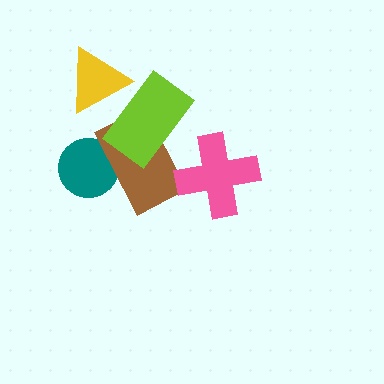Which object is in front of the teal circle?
The brown rectangle is in front of the teal circle.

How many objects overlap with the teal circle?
1 object overlaps with the teal circle.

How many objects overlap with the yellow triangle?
1 object overlaps with the yellow triangle.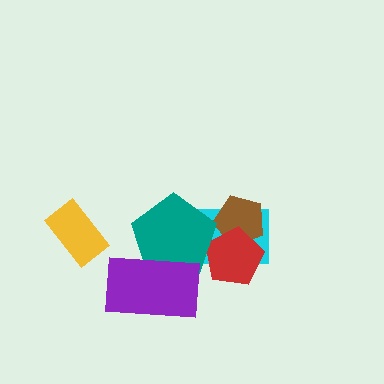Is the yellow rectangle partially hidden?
No, no other shape covers it.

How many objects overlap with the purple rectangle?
1 object overlaps with the purple rectangle.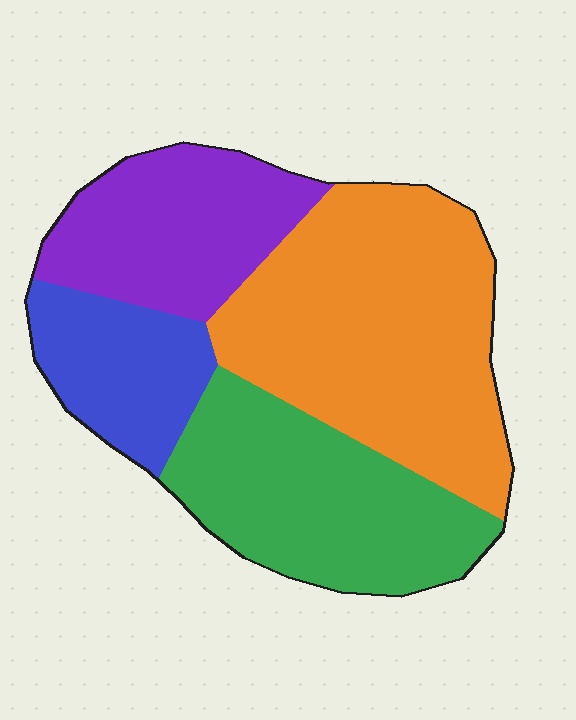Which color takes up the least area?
Blue, at roughly 15%.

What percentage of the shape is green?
Green covers 27% of the shape.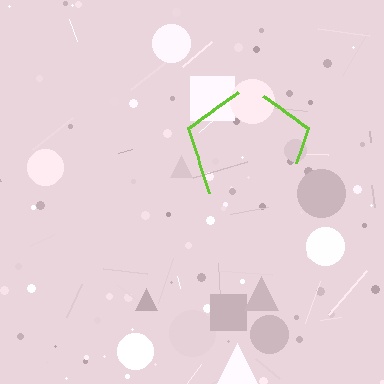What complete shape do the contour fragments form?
The contour fragments form a pentagon.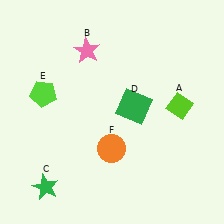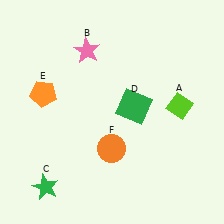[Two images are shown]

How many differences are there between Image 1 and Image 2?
There is 1 difference between the two images.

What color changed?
The pentagon (E) changed from lime in Image 1 to orange in Image 2.